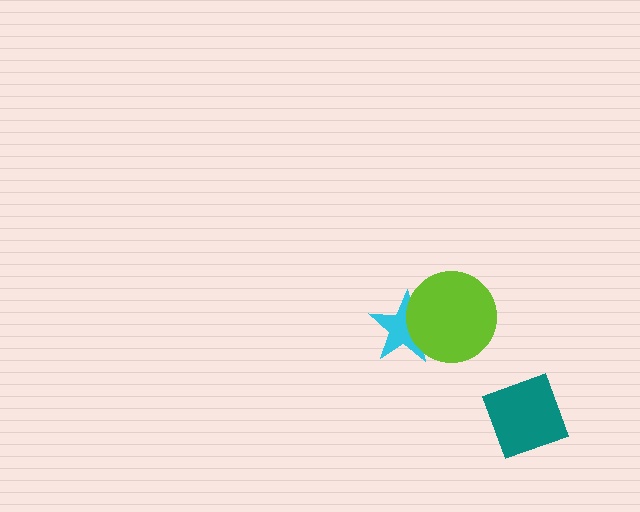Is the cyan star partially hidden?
Yes, it is partially covered by another shape.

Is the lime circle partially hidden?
No, no other shape covers it.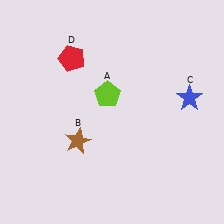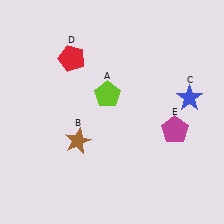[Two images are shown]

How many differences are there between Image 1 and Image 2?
There is 1 difference between the two images.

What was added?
A magenta pentagon (E) was added in Image 2.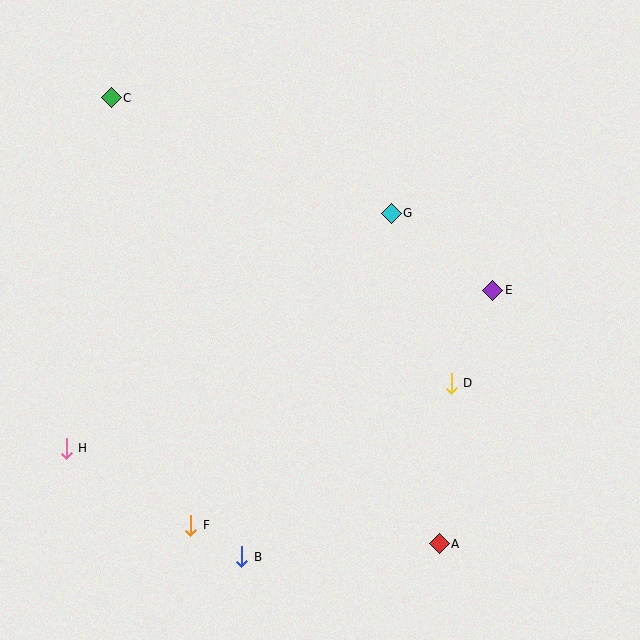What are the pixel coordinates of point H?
Point H is at (66, 448).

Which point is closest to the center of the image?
Point G at (391, 214) is closest to the center.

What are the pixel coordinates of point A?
Point A is at (439, 544).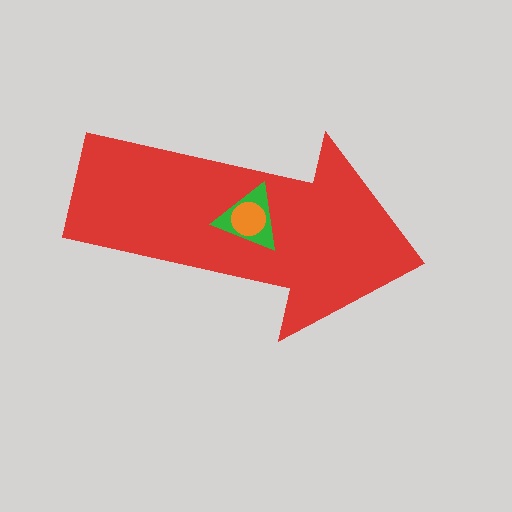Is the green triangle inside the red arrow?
Yes.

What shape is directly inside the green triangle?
The orange circle.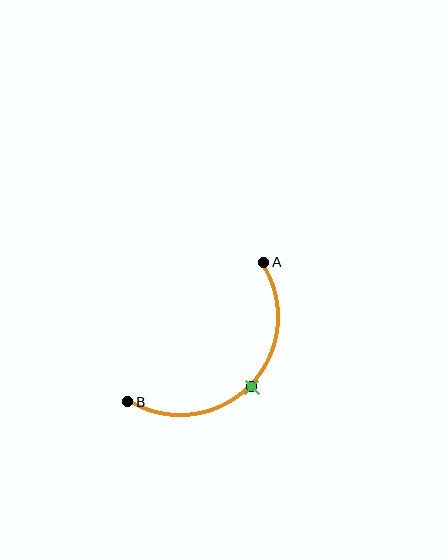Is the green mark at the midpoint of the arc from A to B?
Yes. The green mark lies on the arc at equal arc-length from both A and B — it is the arc midpoint.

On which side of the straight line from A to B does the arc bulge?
The arc bulges below and to the right of the straight line connecting A and B.